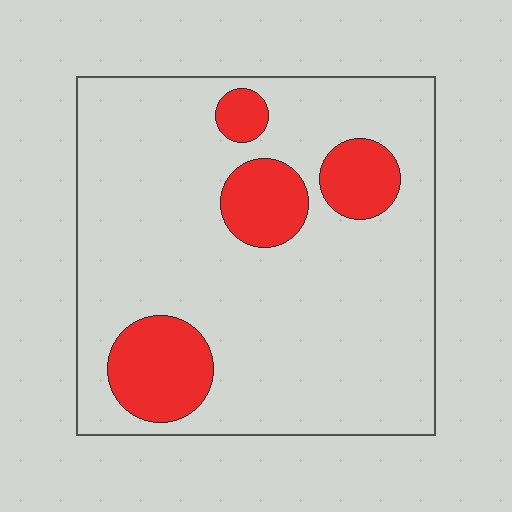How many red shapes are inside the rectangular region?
4.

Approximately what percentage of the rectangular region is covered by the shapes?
Approximately 20%.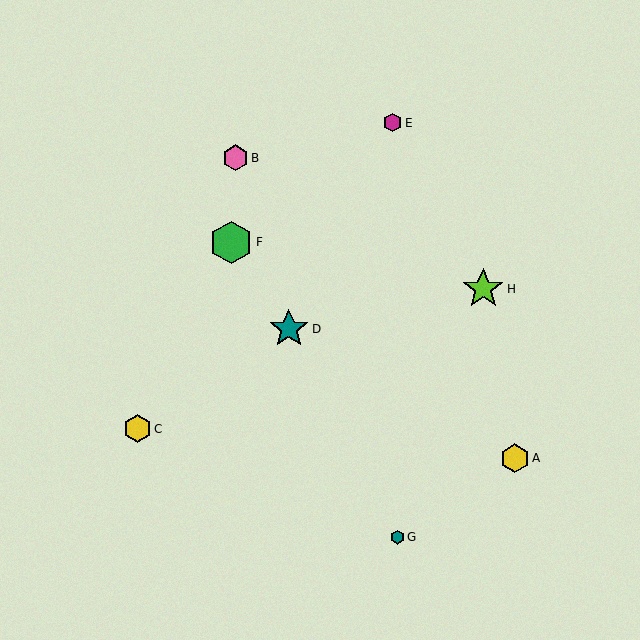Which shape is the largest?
The green hexagon (labeled F) is the largest.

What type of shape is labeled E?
Shape E is a magenta hexagon.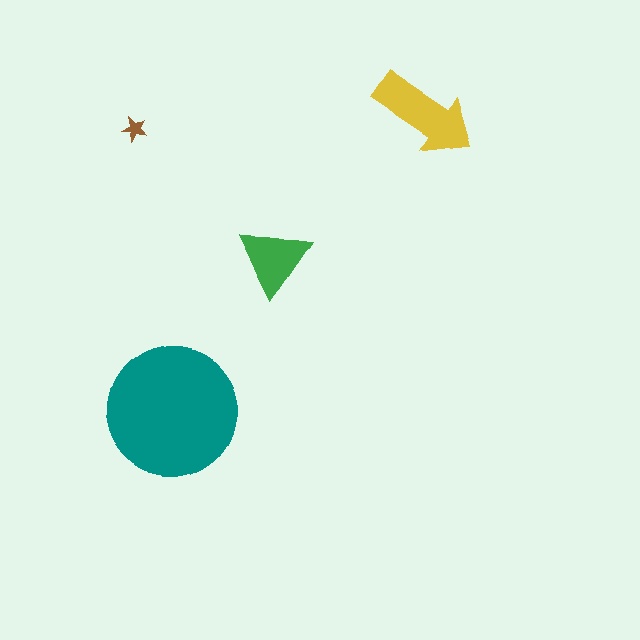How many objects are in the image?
There are 4 objects in the image.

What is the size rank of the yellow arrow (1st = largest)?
2nd.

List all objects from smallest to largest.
The brown star, the green triangle, the yellow arrow, the teal circle.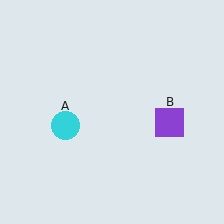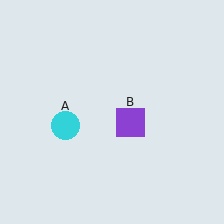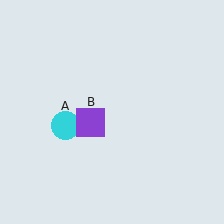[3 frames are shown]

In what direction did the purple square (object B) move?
The purple square (object B) moved left.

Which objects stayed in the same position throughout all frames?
Cyan circle (object A) remained stationary.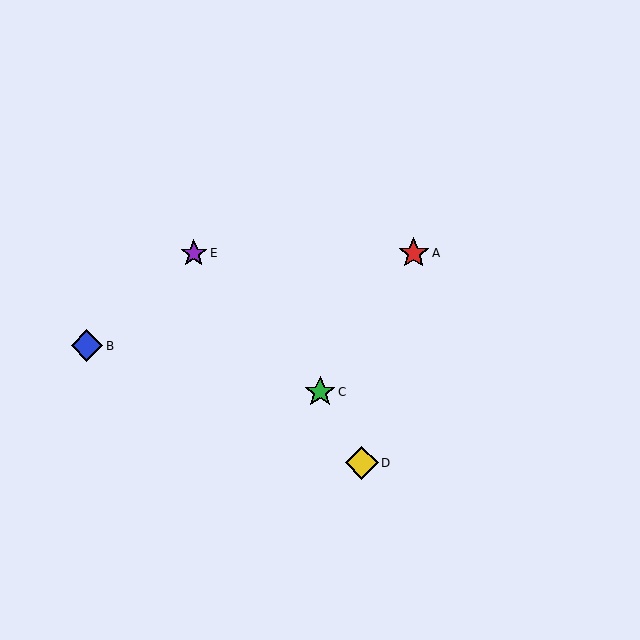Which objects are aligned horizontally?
Objects A, E are aligned horizontally.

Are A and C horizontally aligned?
No, A is at y≈253 and C is at y≈392.